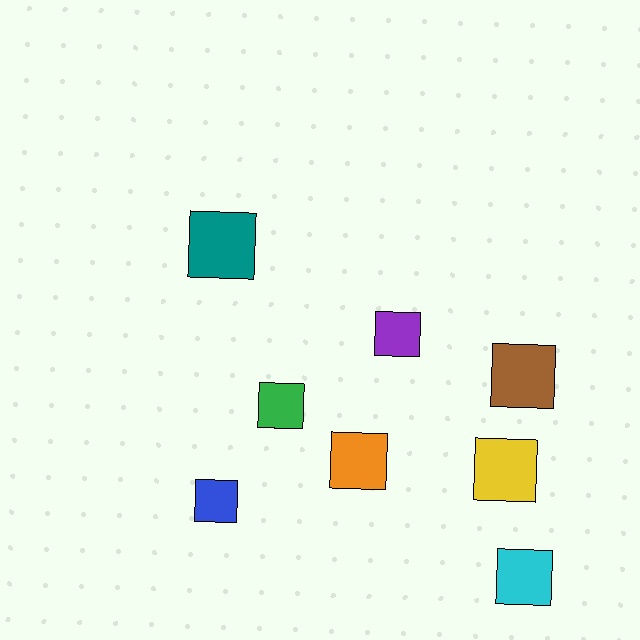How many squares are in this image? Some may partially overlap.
There are 8 squares.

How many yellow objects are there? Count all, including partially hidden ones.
There is 1 yellow object.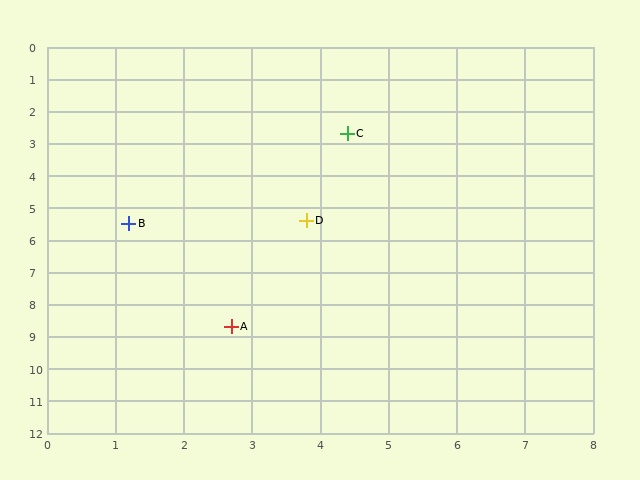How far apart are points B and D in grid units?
Points B and D are about 2.6 grid units apart.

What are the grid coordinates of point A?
Point A is at approximately (2.7, 8.7).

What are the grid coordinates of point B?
Point B is at approximately (1.2, 5.5).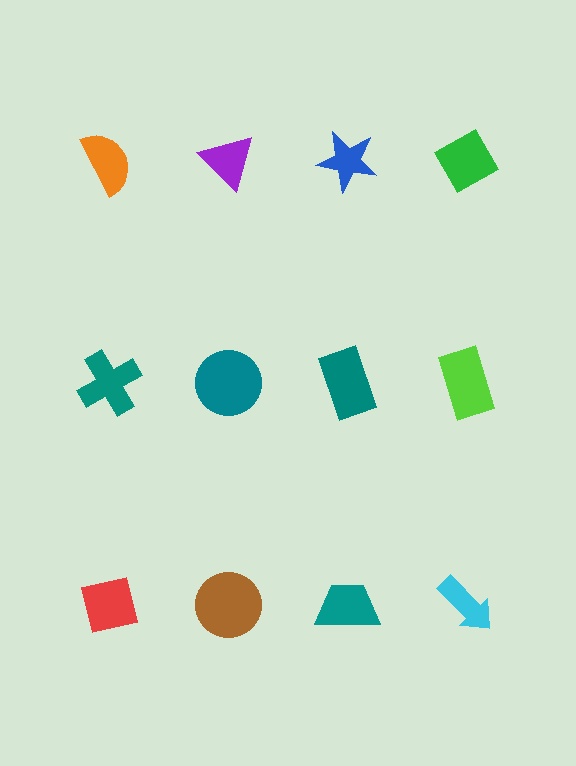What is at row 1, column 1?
An orange semicircle.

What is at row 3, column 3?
A teal trapezoid.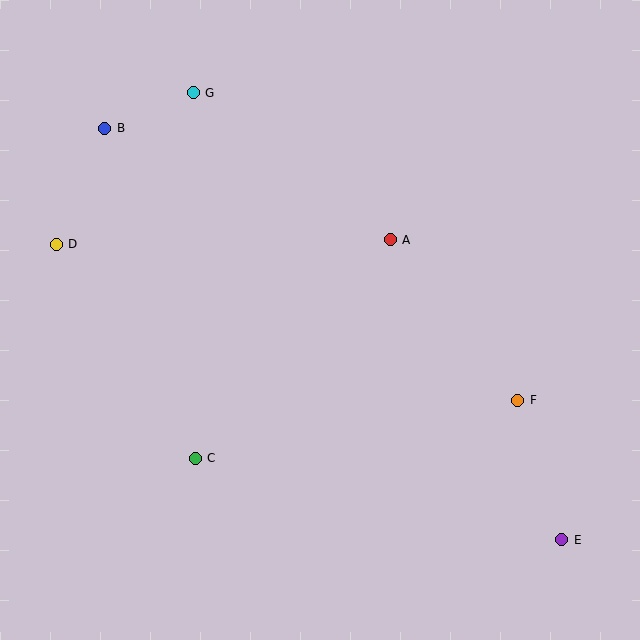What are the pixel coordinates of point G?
Point G is at (193, 93).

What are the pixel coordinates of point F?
Point F is at (518, 400).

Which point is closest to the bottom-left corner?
Point C is closest to the bottom-left corner.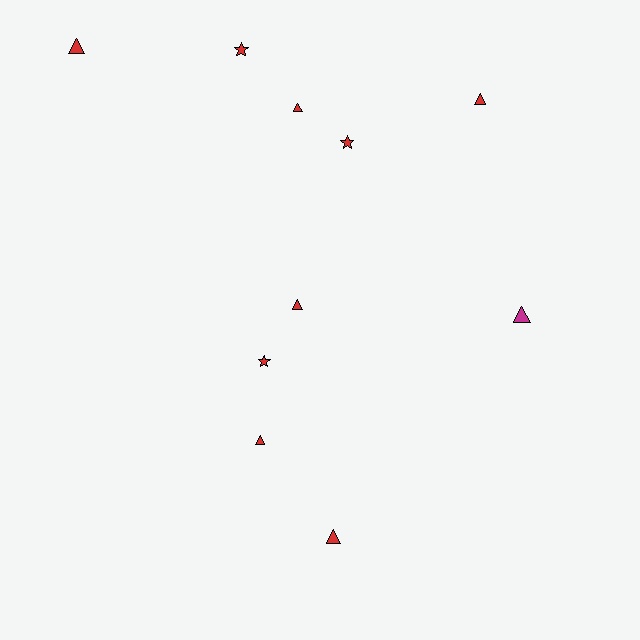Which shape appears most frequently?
Triangle, with 7 objects.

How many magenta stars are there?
There are no magenta stars.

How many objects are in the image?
There are 10 objects.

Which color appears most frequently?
Red, with 9 objects.